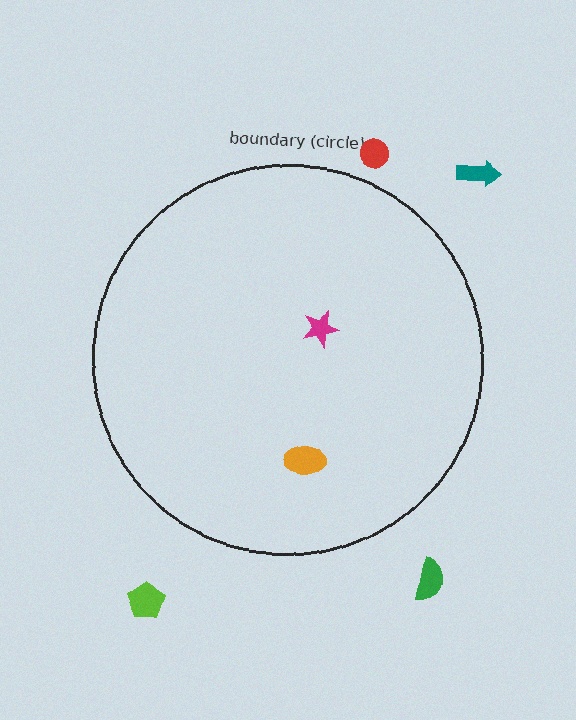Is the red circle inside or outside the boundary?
Outside.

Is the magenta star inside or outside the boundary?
Inside.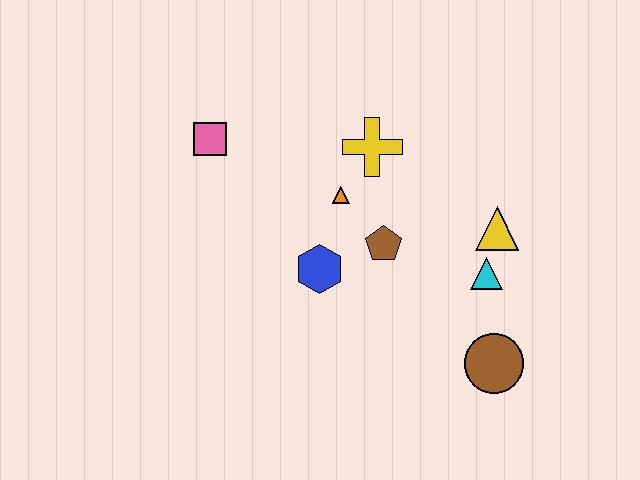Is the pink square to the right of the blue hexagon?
No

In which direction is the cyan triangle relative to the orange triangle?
The cyan triangle is to the right of the orange triangle.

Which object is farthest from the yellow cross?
The brown circle is farthest from the yellow cross.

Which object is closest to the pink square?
The orange triangle is closest to the pink square.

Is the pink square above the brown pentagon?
Yes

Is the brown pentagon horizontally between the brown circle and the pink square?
Yes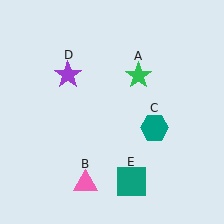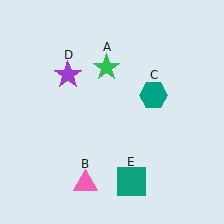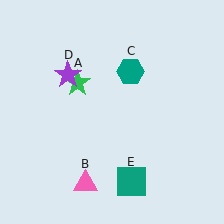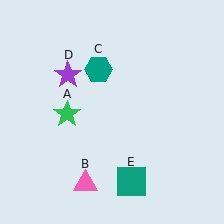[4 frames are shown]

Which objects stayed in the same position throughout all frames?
Pink triangle (object B) and purple star (object D) and teal square (object E) remained stationary.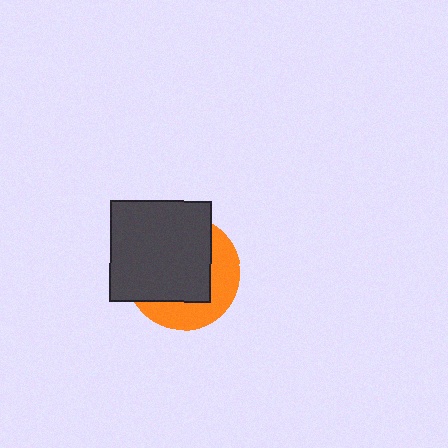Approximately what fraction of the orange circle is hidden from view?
Roughly 64% of the orange circle is hidden behind the dark gray square.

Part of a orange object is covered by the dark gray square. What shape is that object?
It is a circle.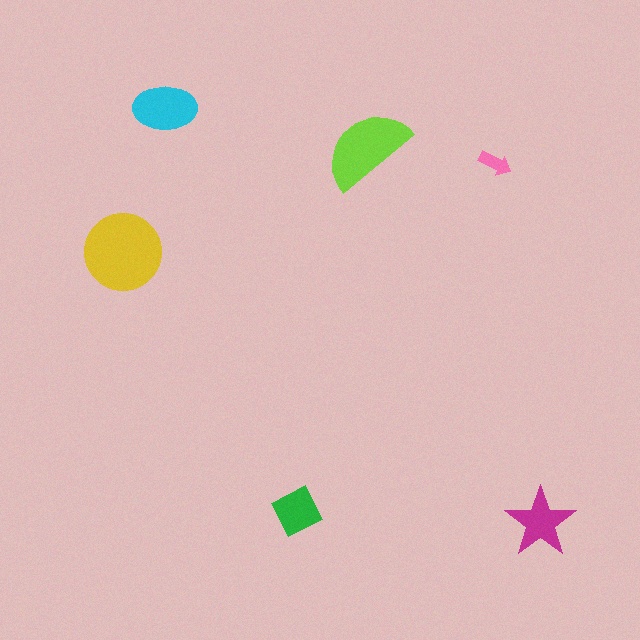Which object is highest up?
The cyan ellipse is topmost.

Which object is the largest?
The yellow circle.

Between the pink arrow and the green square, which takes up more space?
The green square.